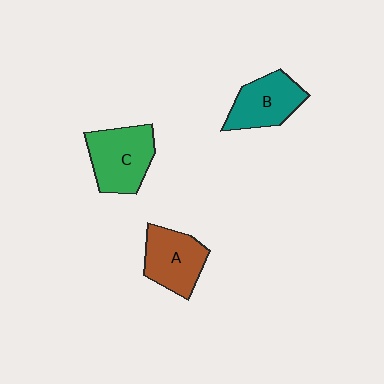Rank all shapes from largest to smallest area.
From largest to smallest: C (green), A (brown), B (teal).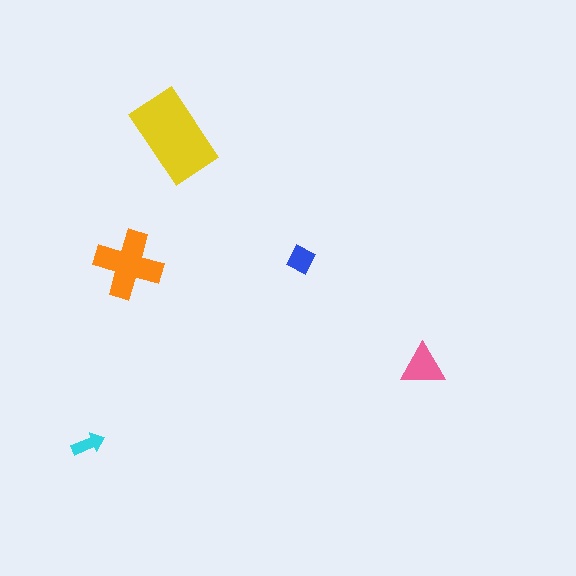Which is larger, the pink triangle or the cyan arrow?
The pink triangle.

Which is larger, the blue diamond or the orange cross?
The orange cross.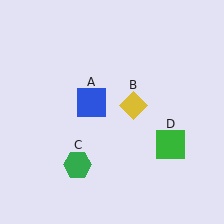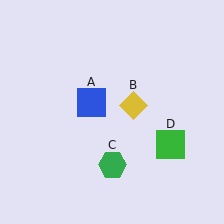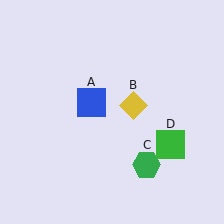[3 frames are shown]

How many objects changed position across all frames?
1 object changed position: green hexagon (object C).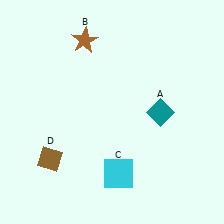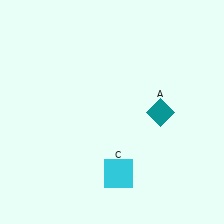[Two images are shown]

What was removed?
The brown star (B), the brown diamond (D) were removed in Image 2.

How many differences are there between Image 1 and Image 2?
There are 2 differences between the two images.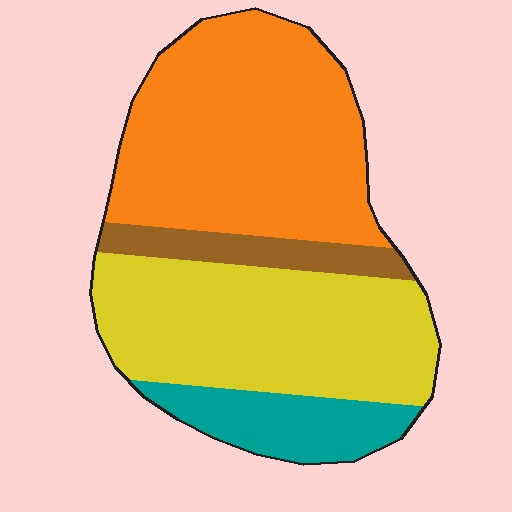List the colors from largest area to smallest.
From largest to smallest: orange, yellow, teal, brown.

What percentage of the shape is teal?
Teal takes up about one eighth (1/8) of the shape.